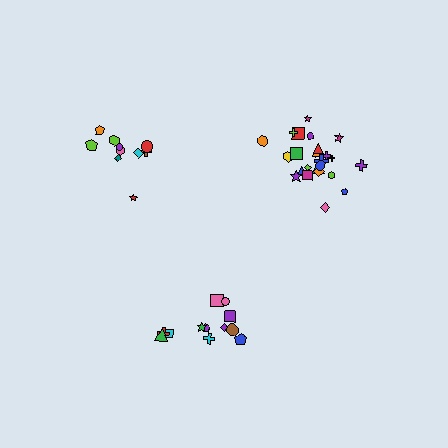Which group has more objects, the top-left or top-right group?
The top-right group.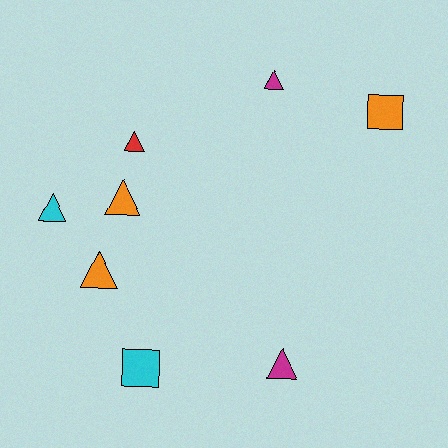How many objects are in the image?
There are 8 objects.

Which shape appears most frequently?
Triangle, with 6 objects.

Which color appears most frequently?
Orange, with 3 objects.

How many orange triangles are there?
There are 2 orange triangles.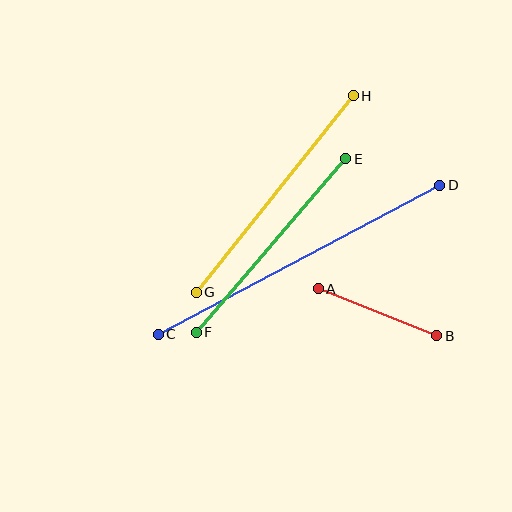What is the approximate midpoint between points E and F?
The midpoint is at approximately (271, 246) pixels.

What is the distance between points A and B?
The distance is approximately 128 pixels.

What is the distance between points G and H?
The distance is approximately 252 pixels.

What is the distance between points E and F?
The distance is approximately 229 pixels.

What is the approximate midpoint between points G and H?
The midpoint is at approximately (275, 194) pixels.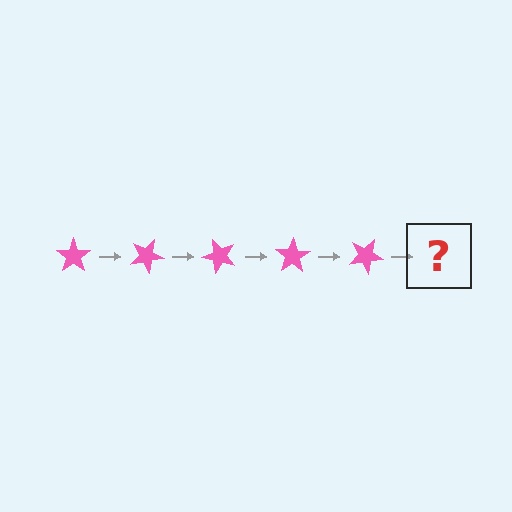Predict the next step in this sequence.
The next step is a pink star rotated 125 degrees.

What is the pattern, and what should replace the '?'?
The pattern is that the star rotates 25 degrees each step. The '?' should be a pink star rotated 125 degrees.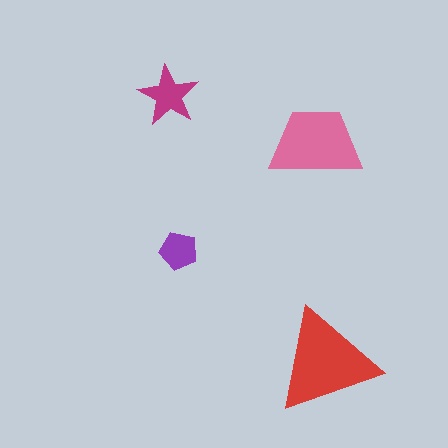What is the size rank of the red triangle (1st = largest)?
1st.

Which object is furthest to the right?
The red triangle is rightmost.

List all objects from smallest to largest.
The purple pentagon, the magenta star, the pink trapezoid, the red triangle.